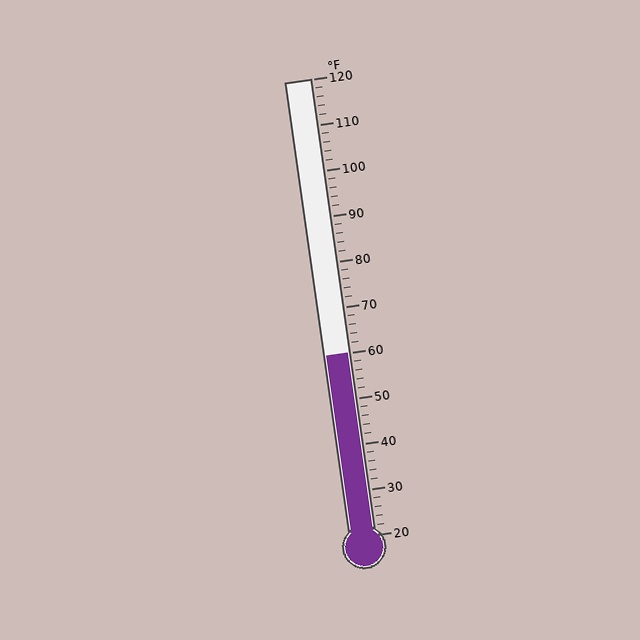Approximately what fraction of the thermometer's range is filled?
The thermometer is filled to approximately 40% of its range.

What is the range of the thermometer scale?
The thermometer scale ranges from 20°F to 120°F.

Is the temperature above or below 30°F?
The temperature is above 30°F.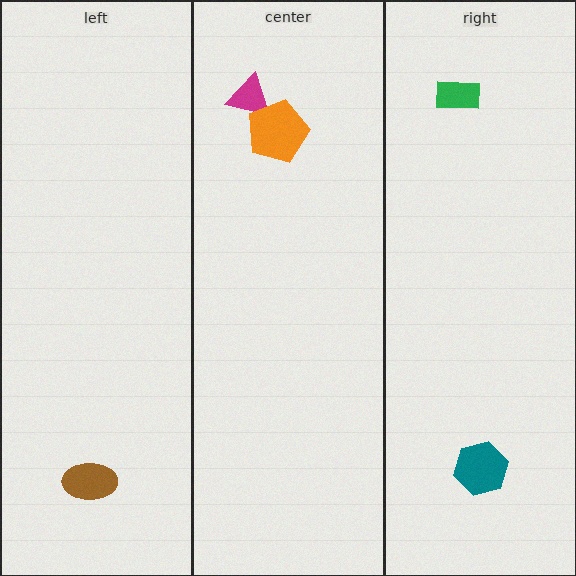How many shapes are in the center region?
2.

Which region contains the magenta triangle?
The center region.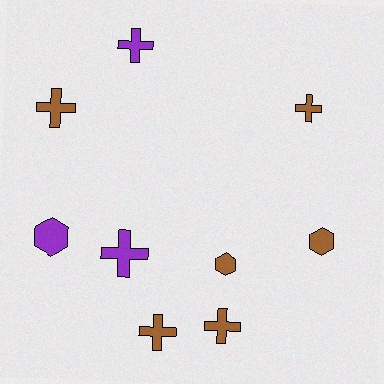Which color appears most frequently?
Brown, with 6 objects.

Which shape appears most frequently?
Cross, with 6 objects.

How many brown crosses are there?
There are 4 brown crosses.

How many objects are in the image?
There are 9 objects.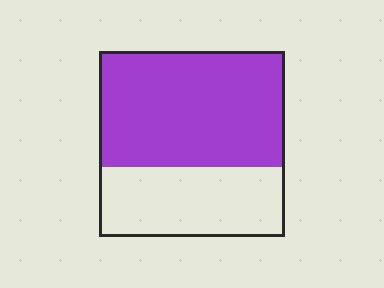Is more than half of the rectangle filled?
Yes.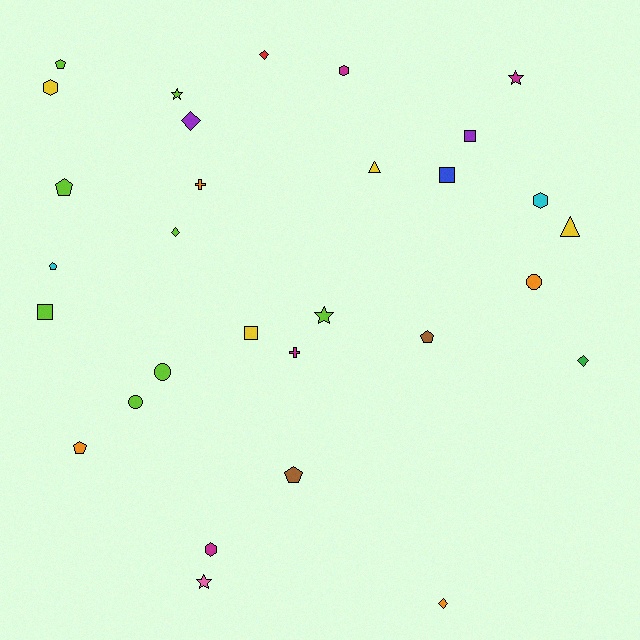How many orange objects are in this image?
There are 4 orange objects.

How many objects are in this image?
There are 30 objects.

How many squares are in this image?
There are 4 squares.